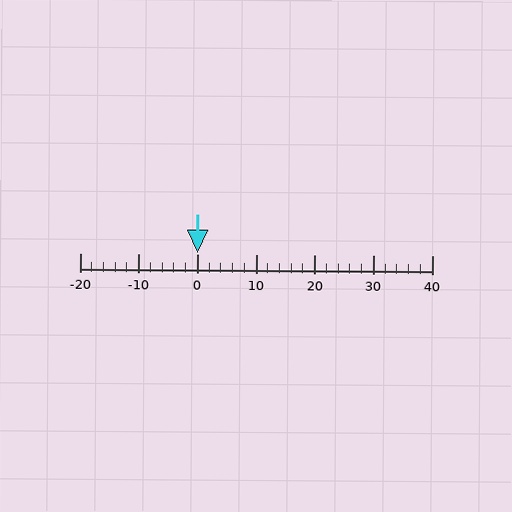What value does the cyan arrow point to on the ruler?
The cyan arrow points to approximately 0.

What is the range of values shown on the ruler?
The ruler shows values from -20 to 40.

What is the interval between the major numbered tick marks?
The major tick marks are spaced 10 units apart.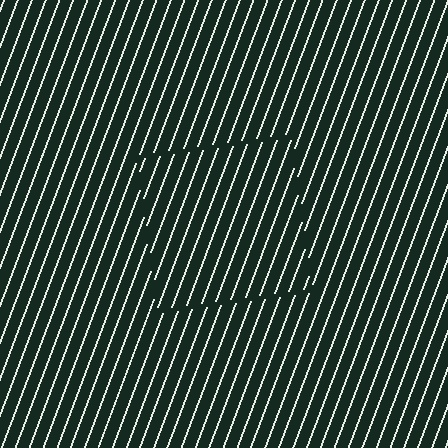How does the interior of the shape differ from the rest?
The interior of the shape contains the same grating, shifted by half a period — the contour is defined by the phase discontinuity where line-ends from the inner and outer gratings abut.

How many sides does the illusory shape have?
4 sides — the line-ends trace a square.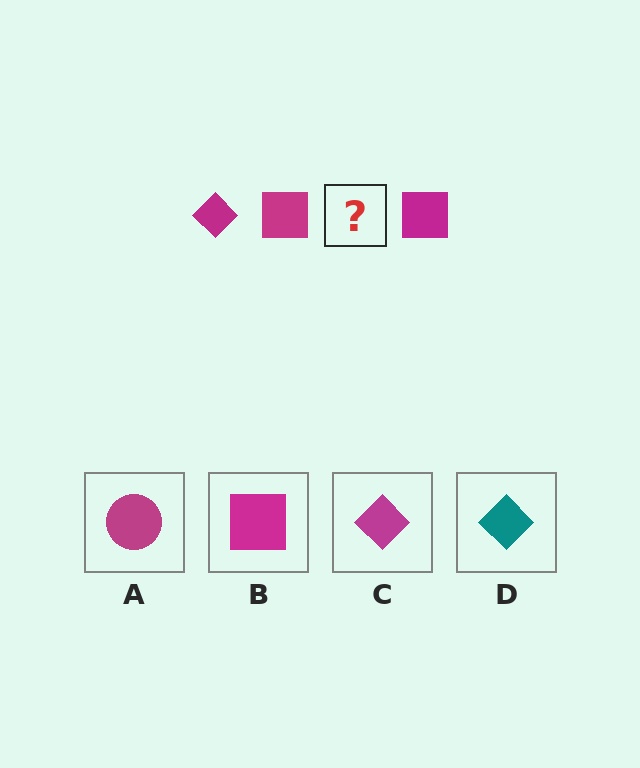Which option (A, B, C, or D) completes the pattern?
C.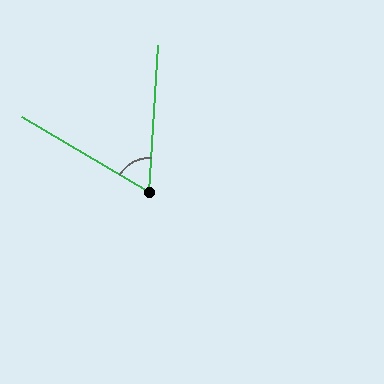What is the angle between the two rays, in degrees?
Approximately 63 degrees.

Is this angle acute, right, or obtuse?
It is acute.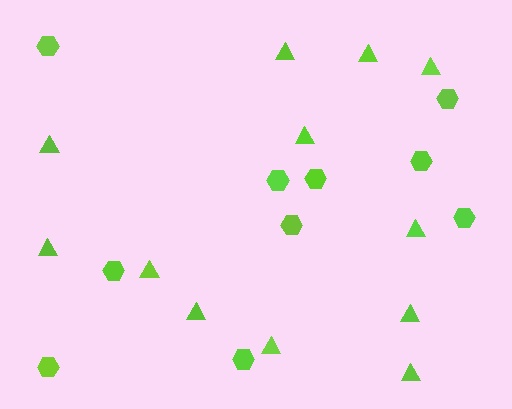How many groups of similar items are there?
There are 2 groups: one group of triangles (12) and one group of hexagons (10).